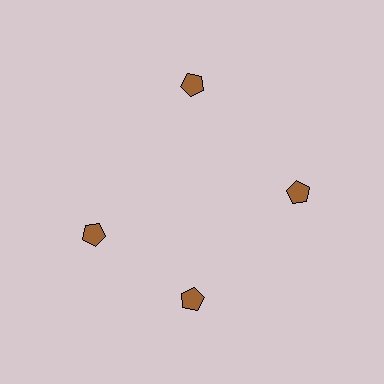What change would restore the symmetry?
The symmetry would be restored by rotating it back into even spacing with its neighbors so that all 4 pentagons sit at equal angles and equal distance from the center.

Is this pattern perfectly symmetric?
No. The 4 brown pentagons are arranged in a ring, but one element near the 9 o'clock position is rotated out of alignment along the ring, breaking the 4-fold rotational symmetry.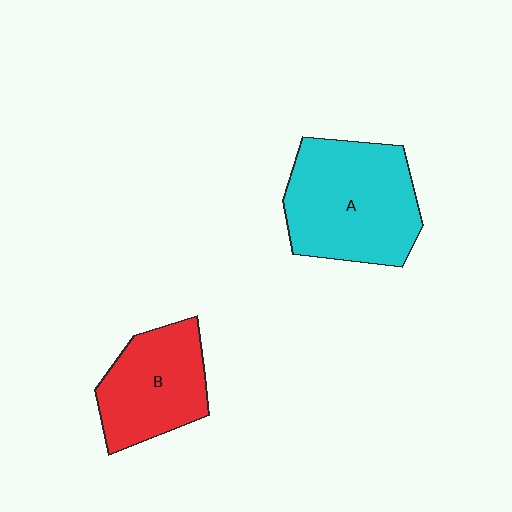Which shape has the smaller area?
Shape B (red).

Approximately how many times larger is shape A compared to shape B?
Approximately 1.4 times.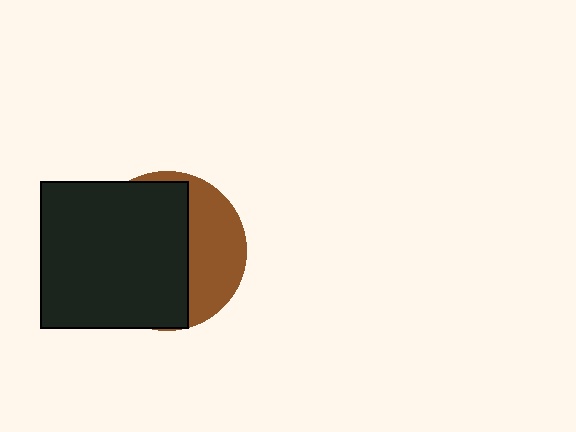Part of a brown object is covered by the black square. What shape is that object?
It is a circle.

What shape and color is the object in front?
The object in front is a black square.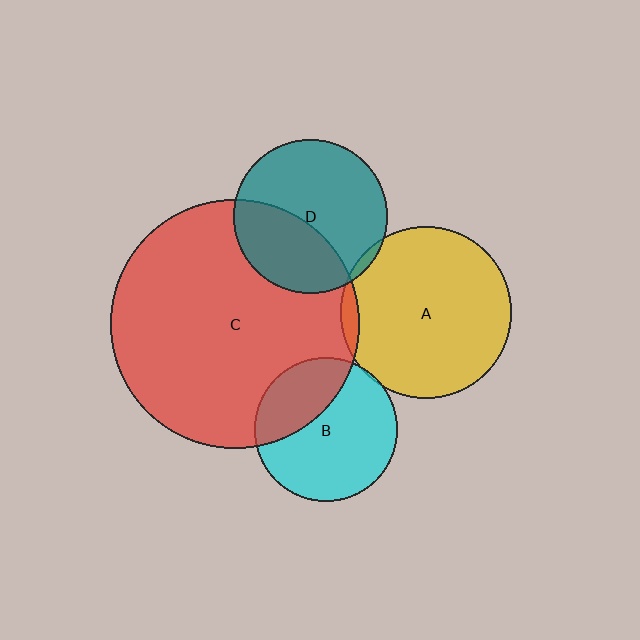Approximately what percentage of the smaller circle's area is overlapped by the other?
Approximately 5%.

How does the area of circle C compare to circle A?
Approximately 2.1 times.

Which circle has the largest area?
Circle C (red).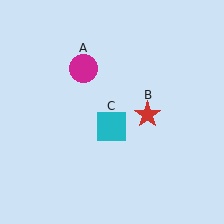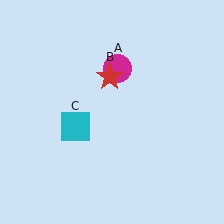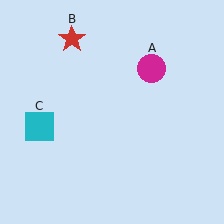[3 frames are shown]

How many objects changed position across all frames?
3 objects changed position: magenta circle (object A), red star (object B), cyan square (object C).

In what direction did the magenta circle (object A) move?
The magenta circle (object A) moved right.